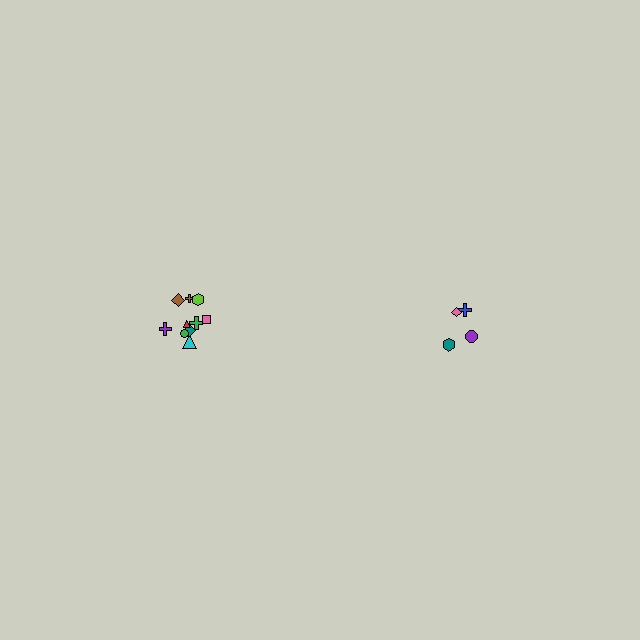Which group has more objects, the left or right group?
The left group.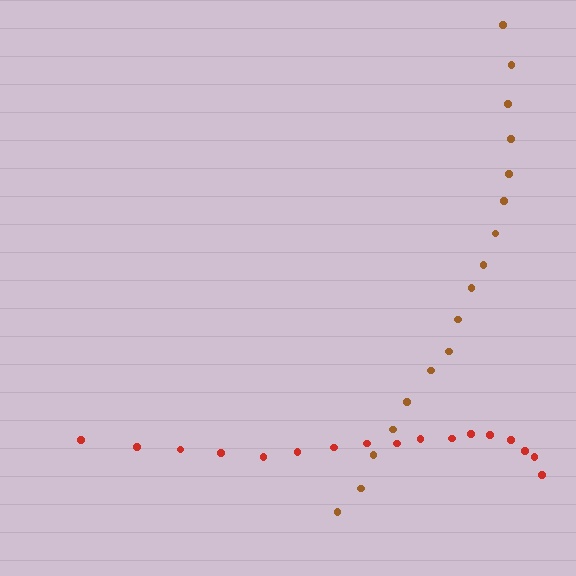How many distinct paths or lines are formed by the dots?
There are 2 distinct paths.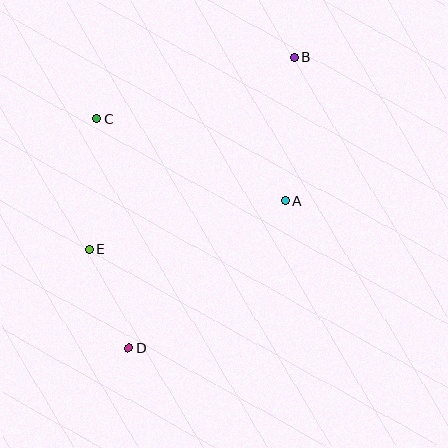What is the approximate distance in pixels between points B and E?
The distance between B and E is approximately 281 pixels.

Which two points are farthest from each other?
Points B and D are farthest from each other.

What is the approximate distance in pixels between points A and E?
The distance between A and E is approximately 201 pixels.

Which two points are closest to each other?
Points D and E are closest to each other.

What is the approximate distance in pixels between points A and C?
The distance between A and C is approximately 205 pixels.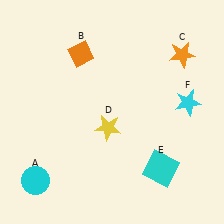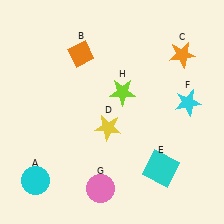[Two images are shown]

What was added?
A pink circle (G), a lime star (H) were added in Image 2.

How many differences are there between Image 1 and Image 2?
There are 2 differences between the two images.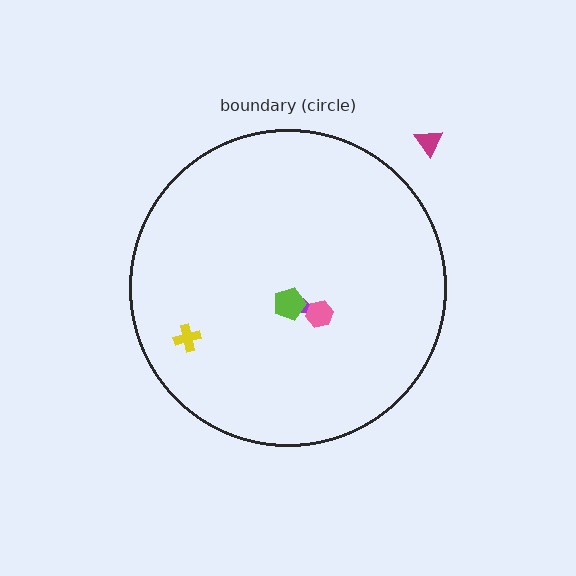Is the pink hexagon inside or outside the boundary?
Inside.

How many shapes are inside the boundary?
4 inside, 1 outside.